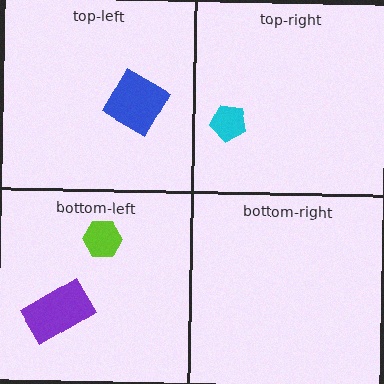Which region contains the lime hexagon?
The bottom-left region.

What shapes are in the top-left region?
The blue diamond.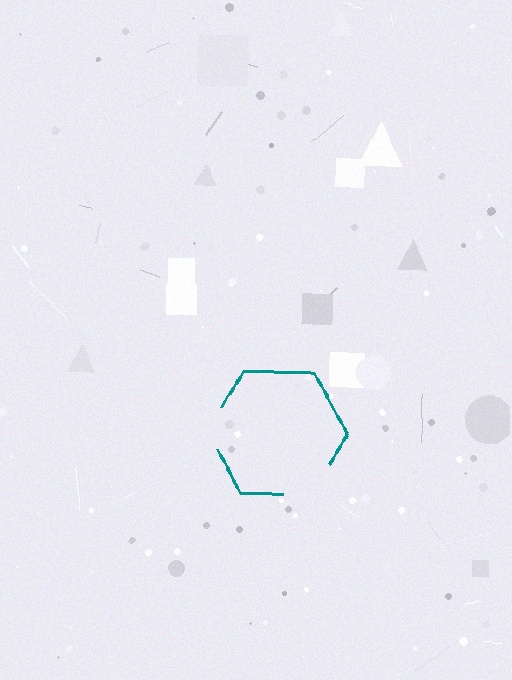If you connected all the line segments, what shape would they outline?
They would outline a hexagon.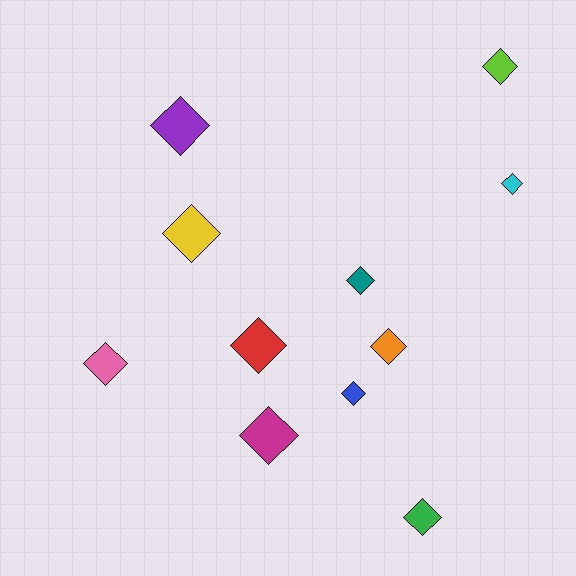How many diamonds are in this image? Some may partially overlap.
There are 11 diamonds.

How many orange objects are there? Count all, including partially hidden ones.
There is 1 orange object.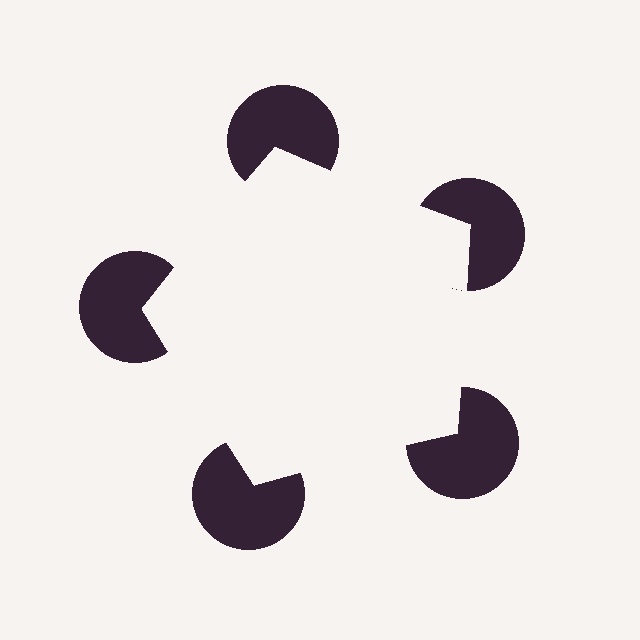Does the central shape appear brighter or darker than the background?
It typically appears slightly brighter than the background, even though no actual brightness change is drawn.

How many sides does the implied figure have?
5 sides.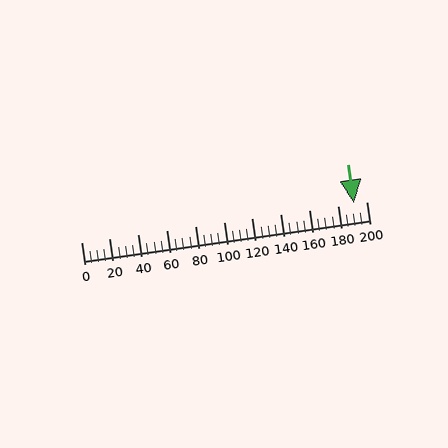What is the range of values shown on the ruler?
The ruler shows values from 0 to 200.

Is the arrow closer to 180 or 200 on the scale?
The arrow is closer to 200.